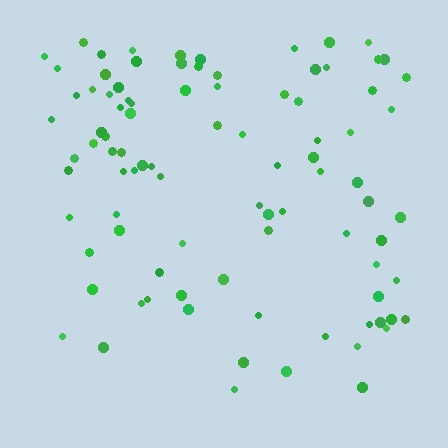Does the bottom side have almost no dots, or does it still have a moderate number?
Still a moderate number, just noticeably fewer than the top.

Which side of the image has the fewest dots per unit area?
The bottom.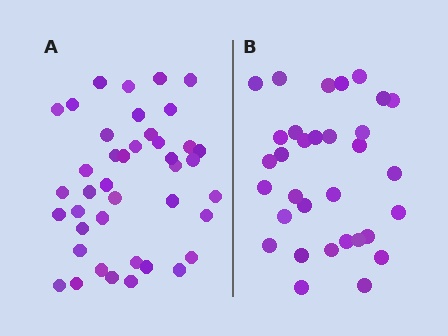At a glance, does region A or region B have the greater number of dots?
Region A (the left region) has more dots.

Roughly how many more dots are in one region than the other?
Region A has roughly 8 or so more dots than region B.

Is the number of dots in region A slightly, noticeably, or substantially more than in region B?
Region A has noticeably more, but not dramatically so. The ratio is roughly 1.3 to 1.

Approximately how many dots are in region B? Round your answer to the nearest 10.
About 30 dots. (The exact count is 32, which rounds to 30.)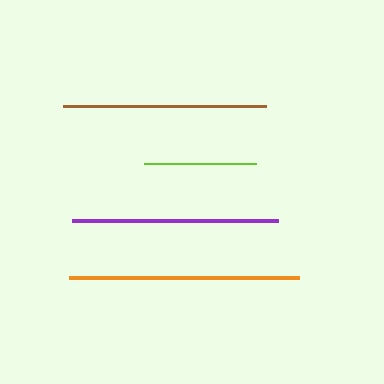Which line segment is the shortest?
The lime line is the shortest at approximately 112 pixels.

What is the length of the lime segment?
The lime segment is approximately 112 pixels long.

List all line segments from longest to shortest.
From longest to shortest: orange, purple, brown, lime.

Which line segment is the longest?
The orange line is the longest at approximately 230 pixels.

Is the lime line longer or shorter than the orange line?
The orange line is longer than the lime line.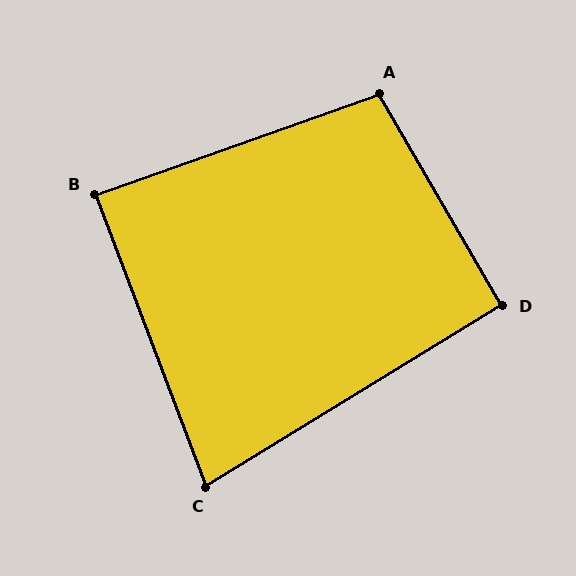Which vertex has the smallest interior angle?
C, at approximately 79 degrees.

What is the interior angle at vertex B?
Approximately 89 degrees (approximately right).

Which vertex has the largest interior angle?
A, at approximately 101 degrees.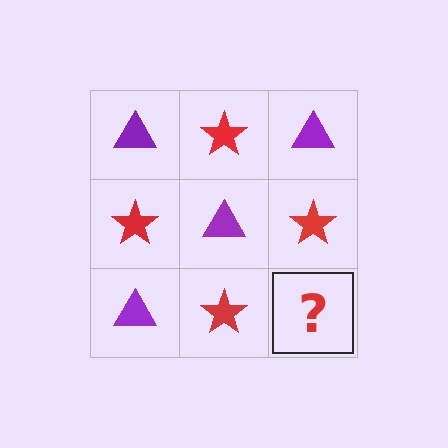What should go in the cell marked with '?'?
The missing cell should contain a purple triangle.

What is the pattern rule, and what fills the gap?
The rule is that it alternates purple triangle and red star in a checkerboard pattern. The gap should be filled with a purple triangle.